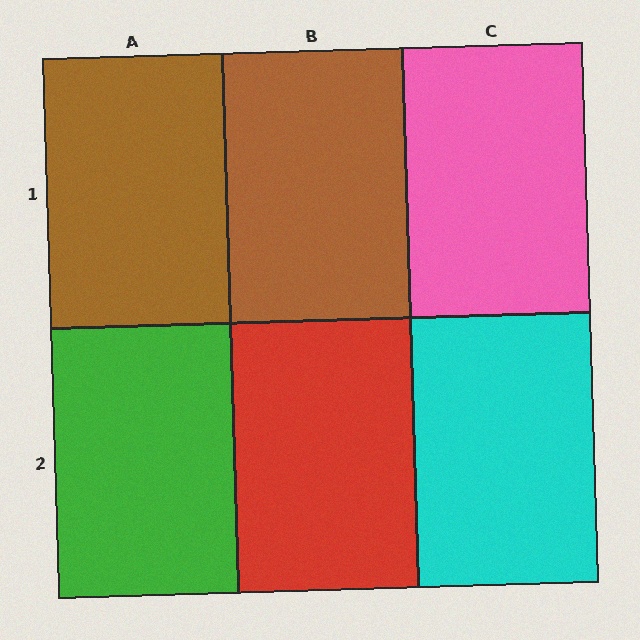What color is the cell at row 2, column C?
Cyan.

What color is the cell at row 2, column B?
Red.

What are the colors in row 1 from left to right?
Brown, brown, pink.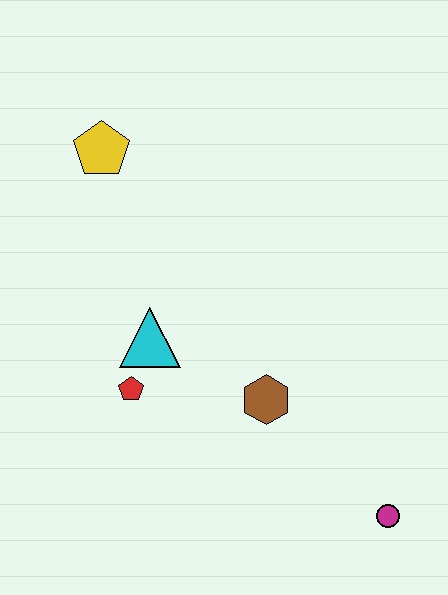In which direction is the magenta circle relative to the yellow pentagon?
The magenta circle is below the yellow pentagon.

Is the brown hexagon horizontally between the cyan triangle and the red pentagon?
No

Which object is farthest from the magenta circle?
The yellow pentagon is farthest from the magenta circle.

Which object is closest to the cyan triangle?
The red pentagon is closest to the cyan triangle.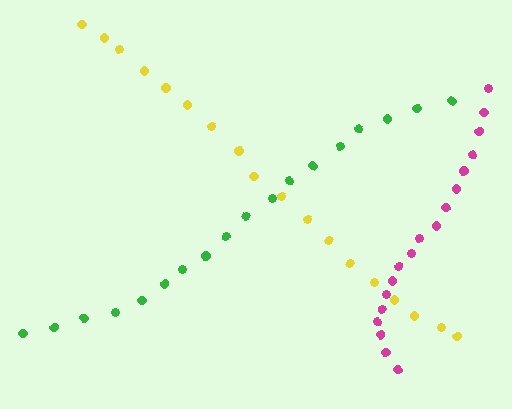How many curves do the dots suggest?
There are 3 distinct paths.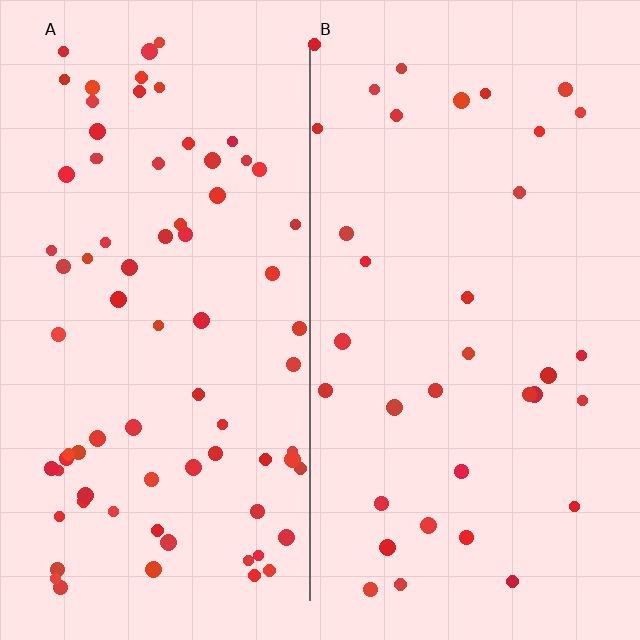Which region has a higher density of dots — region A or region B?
A (the left).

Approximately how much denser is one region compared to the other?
Approximately 2.2× — region A over region B.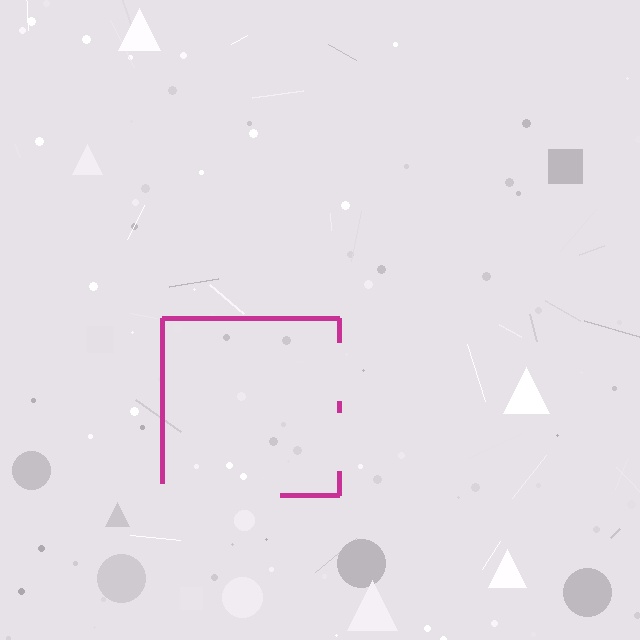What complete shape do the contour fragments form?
The contour fragments form a square.